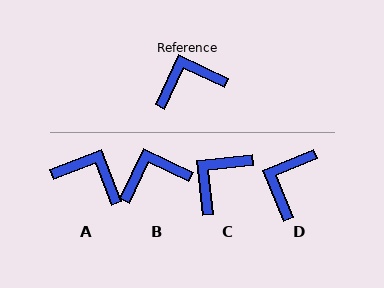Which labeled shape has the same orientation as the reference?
B.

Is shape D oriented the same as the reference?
No, it is off by about 48 degrees.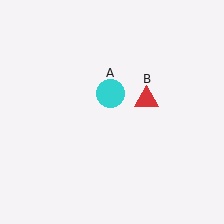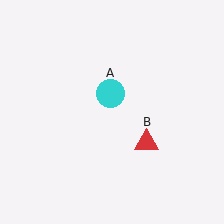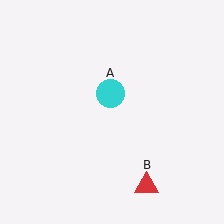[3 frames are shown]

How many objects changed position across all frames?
1 object changed position: red triangle (object B).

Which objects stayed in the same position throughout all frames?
Cyan circle (object A) remained stationary.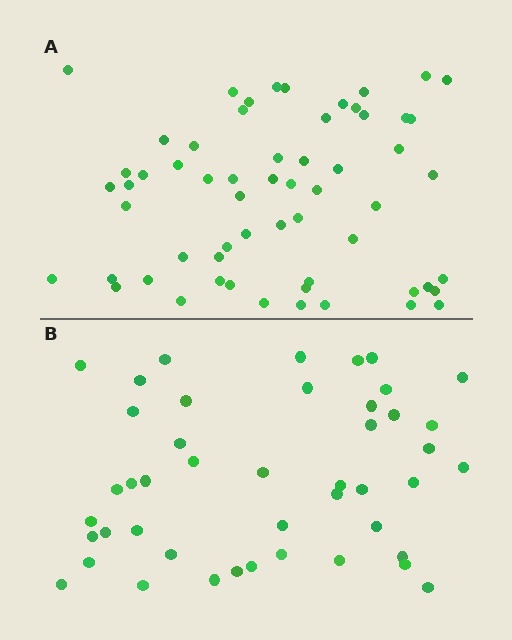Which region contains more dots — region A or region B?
Region A (the top region) has more dots.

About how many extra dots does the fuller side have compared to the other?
Region A has approximately 15 more dots than region B.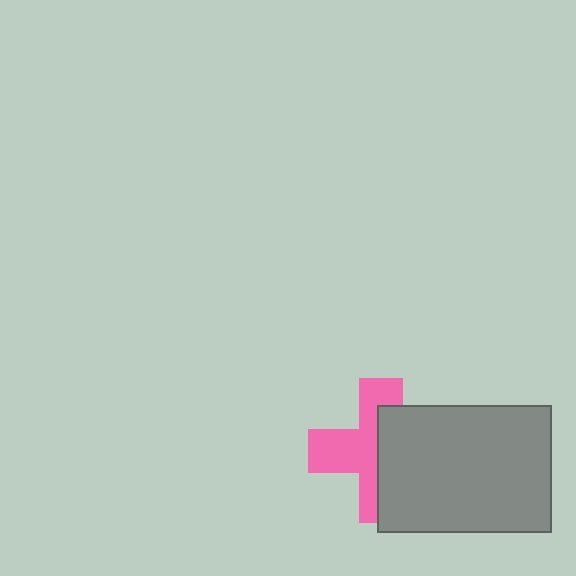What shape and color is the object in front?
The object in front is a gray rectangle.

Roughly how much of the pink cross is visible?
About half of it is visible (roughly 52%).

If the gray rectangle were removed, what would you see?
You would see the complete pink cross.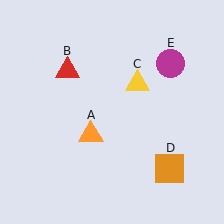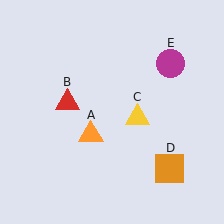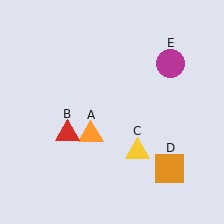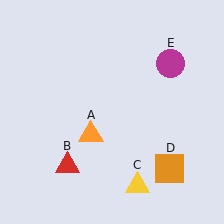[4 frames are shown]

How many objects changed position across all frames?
2 objects changed position: red triangle (object B), yellow triangle (object C).